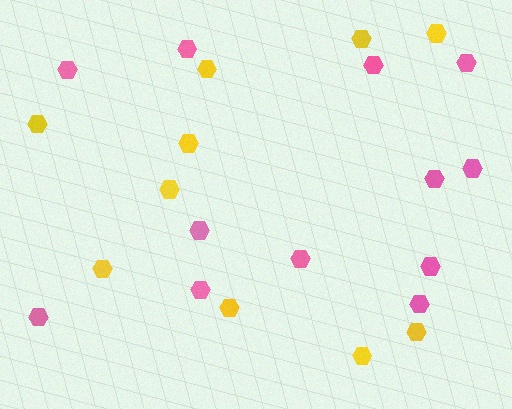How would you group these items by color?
There are 2 groups: one group of yellow hexagons (10) and one group of pink hexagons (12).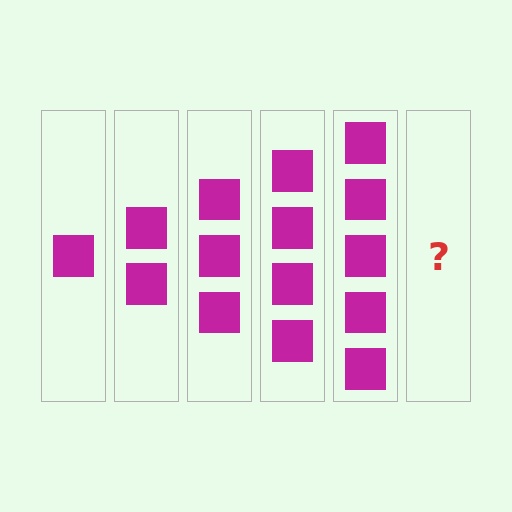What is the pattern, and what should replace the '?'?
The pattern is that each step adds one more square. The '?' should be 6 squares.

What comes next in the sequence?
The next element should be 6 squares.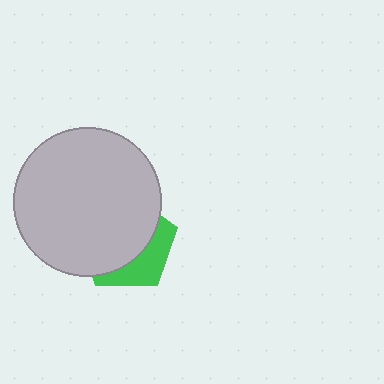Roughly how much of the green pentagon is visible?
A small part of it is visible (roughly 33%).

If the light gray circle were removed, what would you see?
You would see the complete green pentagon.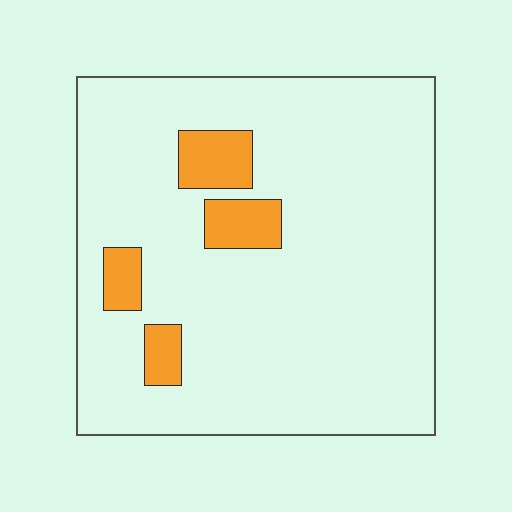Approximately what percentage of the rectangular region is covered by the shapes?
Approximately 10%.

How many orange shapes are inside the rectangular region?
4.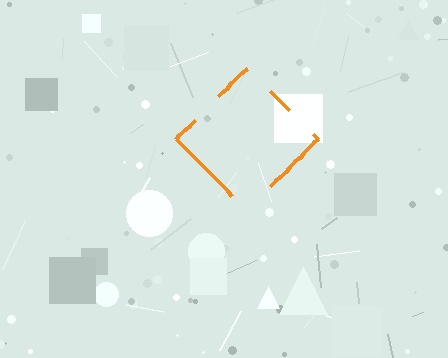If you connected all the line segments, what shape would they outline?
They would outline a diamond.